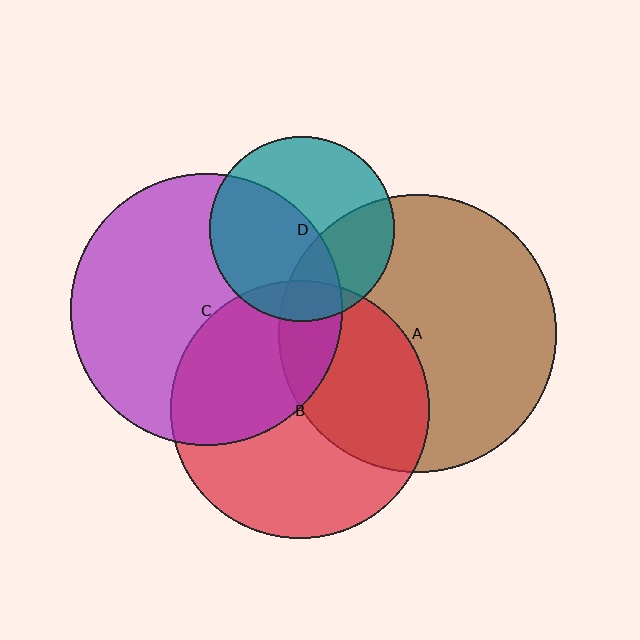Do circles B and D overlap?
Yes.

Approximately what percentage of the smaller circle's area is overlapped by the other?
Approximately 15%.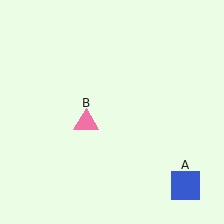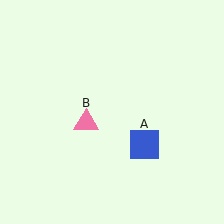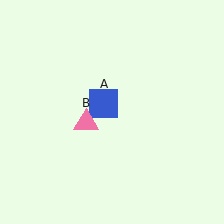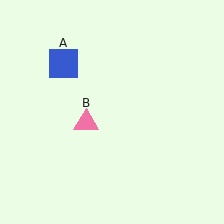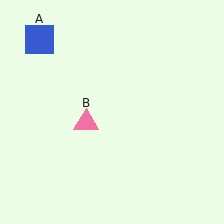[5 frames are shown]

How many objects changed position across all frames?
1 object changed position: blue square (object A).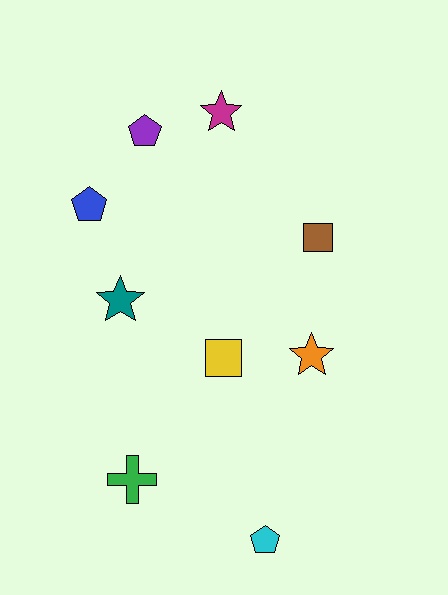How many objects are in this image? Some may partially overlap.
There are 9 objects.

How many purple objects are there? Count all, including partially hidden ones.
There is 1 purple object.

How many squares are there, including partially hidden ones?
There are 2 squares.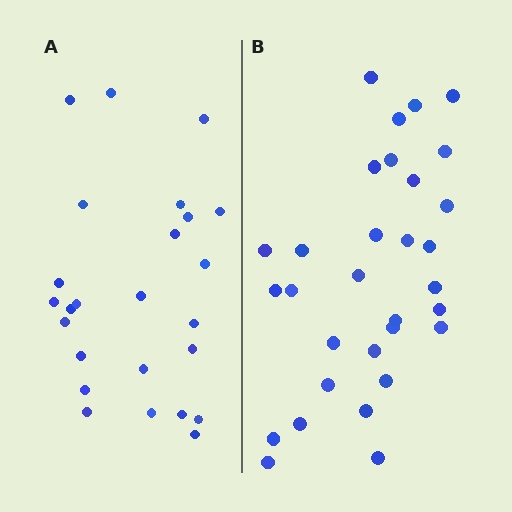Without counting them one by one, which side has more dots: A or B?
Region B (the right region) has more dots.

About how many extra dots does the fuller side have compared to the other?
Region B has about 6 more dots than region A.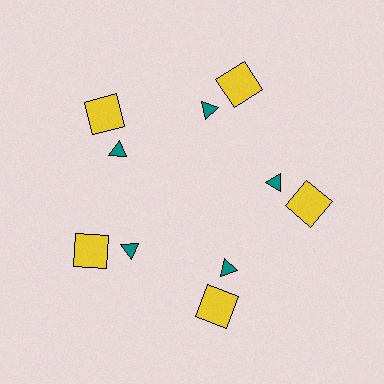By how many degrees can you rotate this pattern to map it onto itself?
The pattern maps onto itself every 72 degrees of rotation.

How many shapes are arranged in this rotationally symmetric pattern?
There are 10 shapes, arranged in 5 groups of 2.